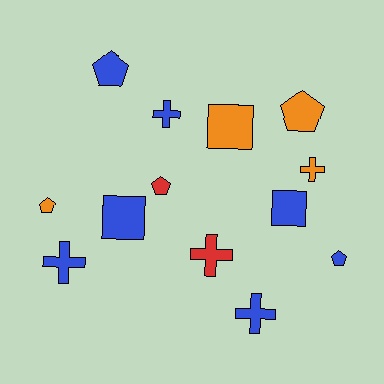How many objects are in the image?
There are 13 objects.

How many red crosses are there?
There is 1 red cross.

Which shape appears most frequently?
Pentagon, with 5 objects.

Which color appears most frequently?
Blue, with 7 objects.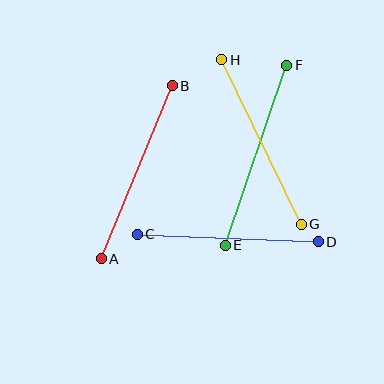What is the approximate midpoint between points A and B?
The midpoint is at approximately (137, 172) pixels.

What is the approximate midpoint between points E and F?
The midpoint is at approximately (256, 155) pixels.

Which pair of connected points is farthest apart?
Points E and F are farthest apart.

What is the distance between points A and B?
The distance is approximately 187 pixels.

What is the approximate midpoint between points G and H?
The midpoint is at approximately (262, 142) pixels.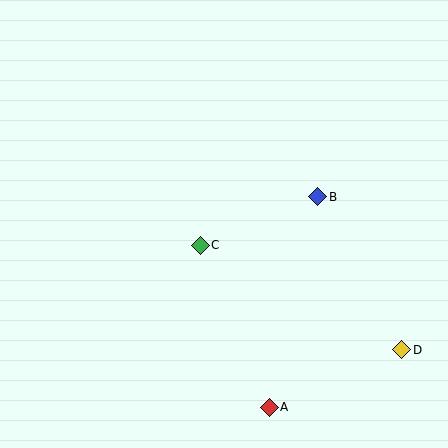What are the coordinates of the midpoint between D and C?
The midpoint between D and C is at (301, 297).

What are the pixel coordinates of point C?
Point C is at (200, 245).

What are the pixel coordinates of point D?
Point D is at (402, 350).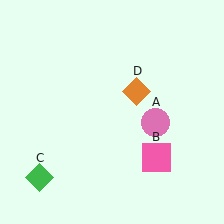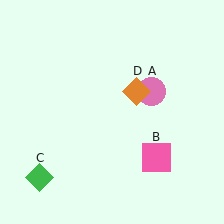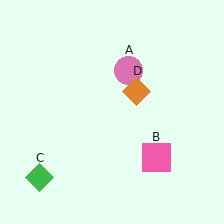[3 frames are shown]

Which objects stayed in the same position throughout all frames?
Pink square (object B) and green diamond (object C) and orange diamond (object D) remained stationary.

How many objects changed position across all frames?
1 object changed position: pink circle (object A).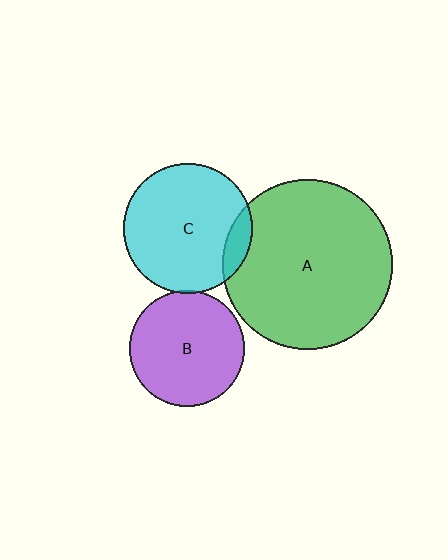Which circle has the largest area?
Circle A (green).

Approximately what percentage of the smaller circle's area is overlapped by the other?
Approximately 5%.